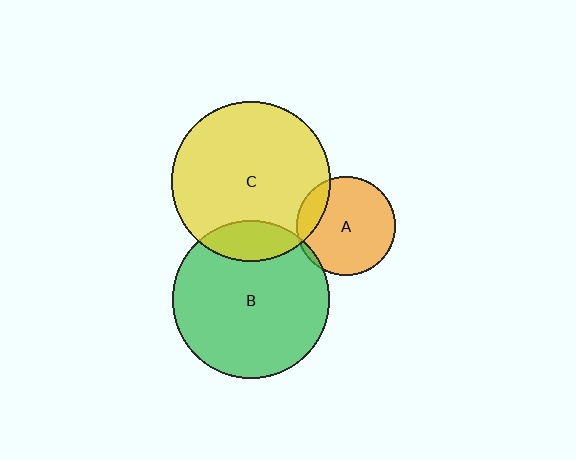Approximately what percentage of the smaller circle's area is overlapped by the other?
Approximately 15%.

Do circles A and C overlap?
Yes.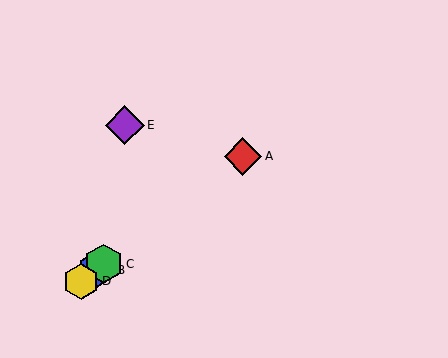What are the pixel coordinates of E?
Object E is at (125, 125).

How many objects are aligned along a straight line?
4 objects (A, B, C, D) are aligned along a straight line.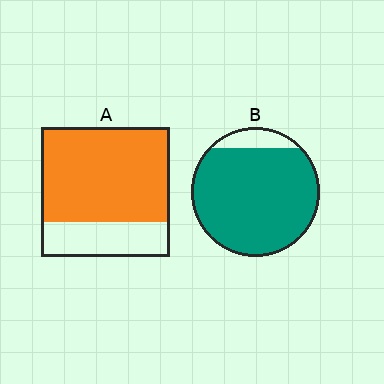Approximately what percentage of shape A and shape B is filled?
A is approximately 75% and B is approximately 90%.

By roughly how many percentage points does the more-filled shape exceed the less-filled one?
By roughly 15 percentage points (B over A).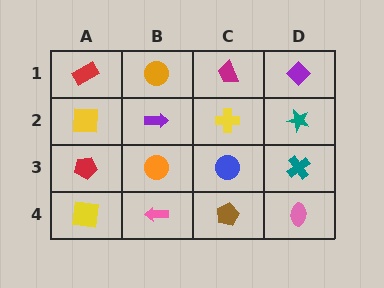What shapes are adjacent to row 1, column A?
A yellow square (row 2, column A), an orange circle (row 1, column B).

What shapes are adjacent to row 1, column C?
A yellow cross (row 2, column C), an orange circle (row 1, column B), a purple diamond (row 1, column D).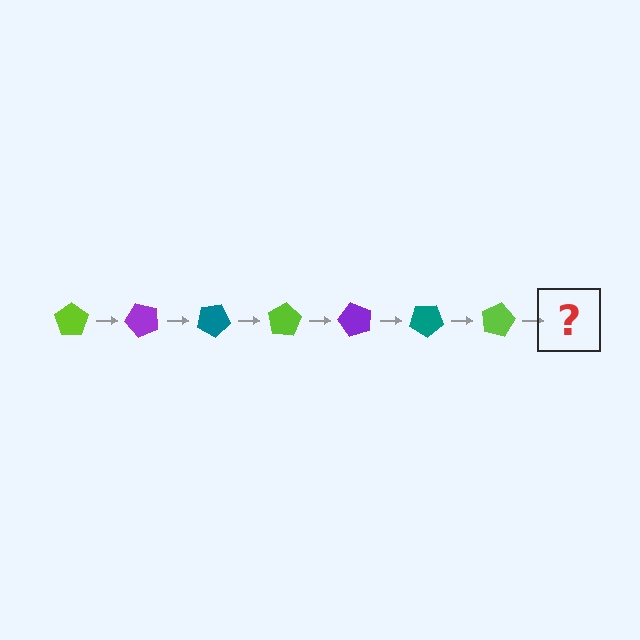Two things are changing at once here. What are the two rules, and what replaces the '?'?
The two rules are that it rotates 50 degrees each step and the color cycles through lime, purple, and teal. The '?' should be a purple pentagon, rotated 350 degrees from the start.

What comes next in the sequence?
The next element should be a purple pentagon, rotated 350 degrees from the start.